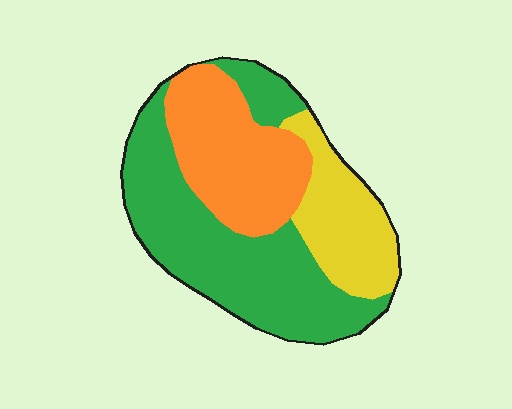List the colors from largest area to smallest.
From largest to smallest: green, orange, yellow.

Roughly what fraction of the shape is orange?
Orange covers about 30% of the shape.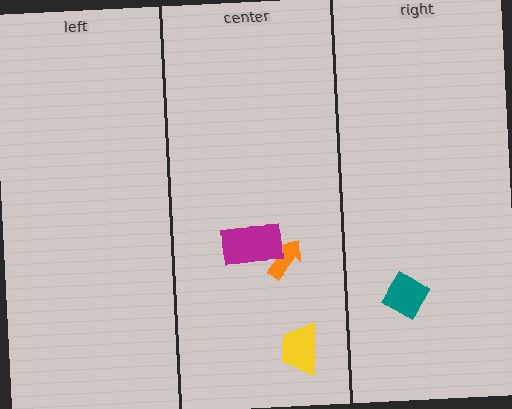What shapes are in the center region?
The orange arrow, the yellow trapezoid, the magenta rectangle.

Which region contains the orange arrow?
The center region.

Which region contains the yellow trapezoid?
The center region.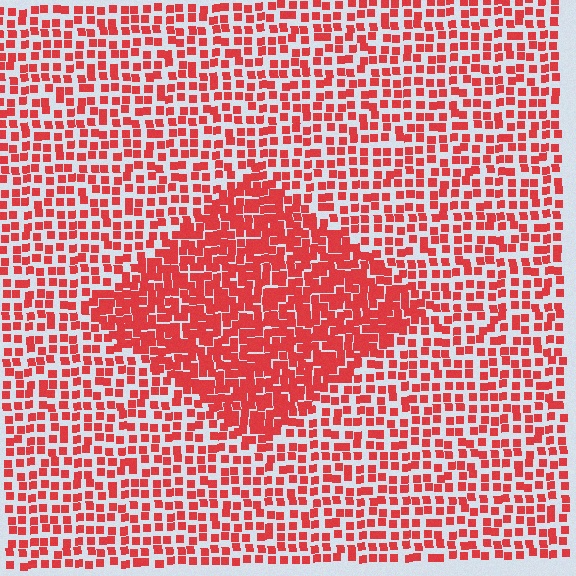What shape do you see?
I see a diamond.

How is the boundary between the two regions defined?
The boundary is defined by a change in element density (approximately 1.9x ratio). All elements are the same color, size, and shape.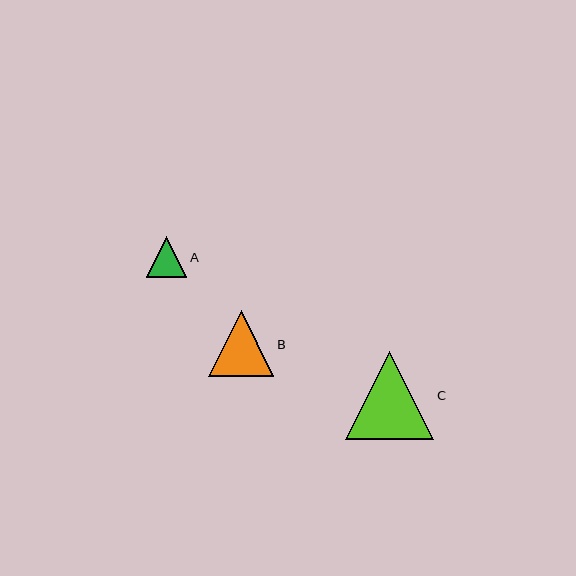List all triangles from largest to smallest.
From largest to smallest: C, B, A.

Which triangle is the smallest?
Triangle A is the smallest with a size of approximately 40 pixels.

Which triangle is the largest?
Triangle C is the largest with a size of approximately 89 pixels.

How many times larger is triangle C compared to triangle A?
Triangle C is approximately 2.2 times the size of triangle A.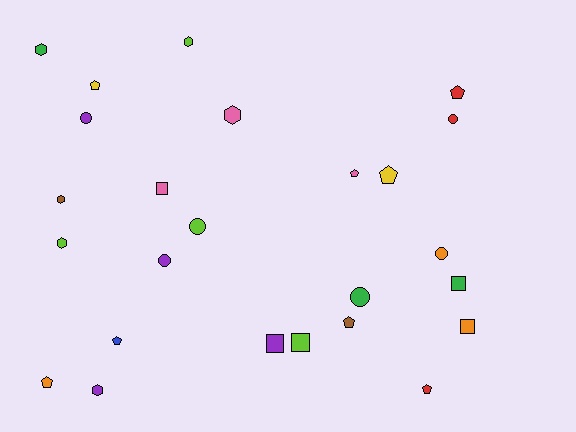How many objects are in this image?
There are 25 objects.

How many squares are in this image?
There are 5 squares.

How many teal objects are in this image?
There are no teal objects.